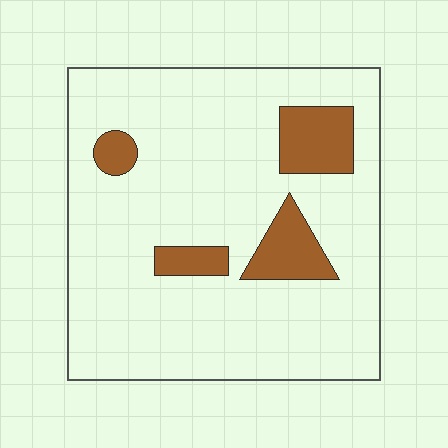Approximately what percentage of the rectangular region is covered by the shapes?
Approximately 15%.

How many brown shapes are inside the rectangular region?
4.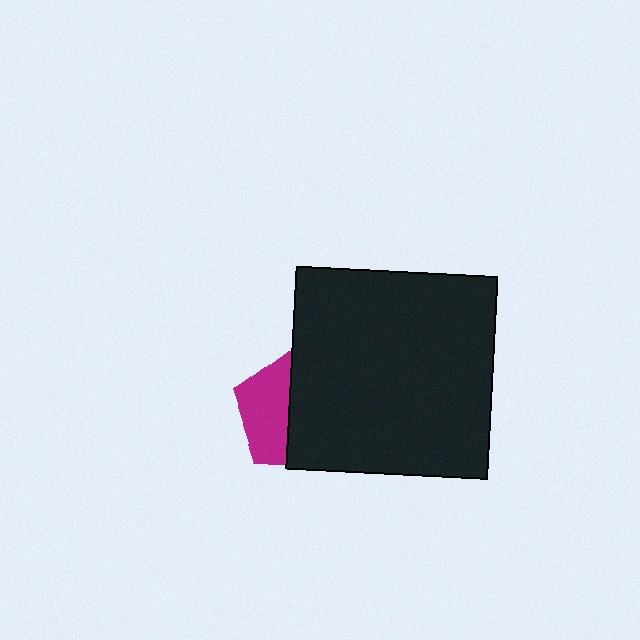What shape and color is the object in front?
The object in front is a black square.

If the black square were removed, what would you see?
You would see the complete magenta pentagon.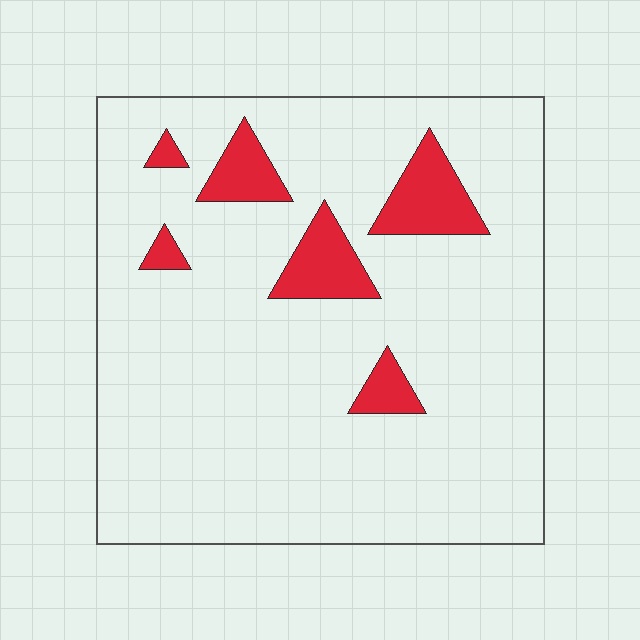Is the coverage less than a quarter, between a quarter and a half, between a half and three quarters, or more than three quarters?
Less than a quarter.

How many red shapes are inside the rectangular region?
6.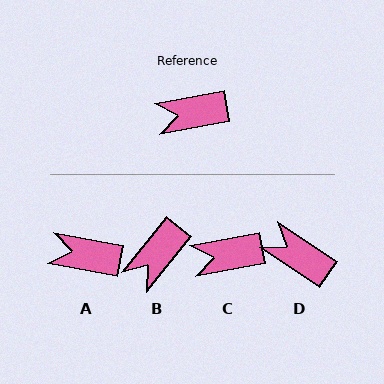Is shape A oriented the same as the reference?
No, it is off by about 20 degrees.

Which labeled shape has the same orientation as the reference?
C.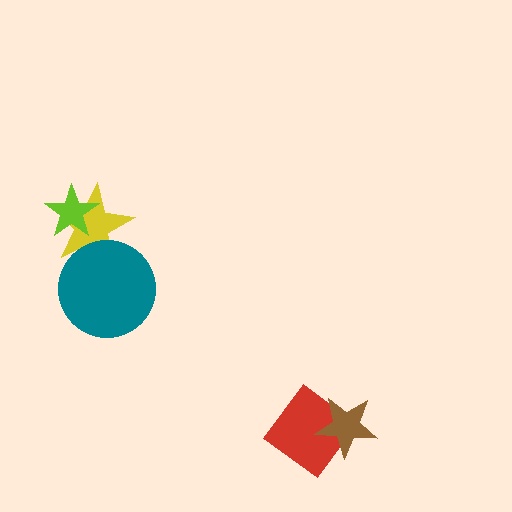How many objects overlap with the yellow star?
2 objects overlap with the yellow star.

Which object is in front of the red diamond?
The brown star is in front of the red diamond.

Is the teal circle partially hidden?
No, no other shape covers it.